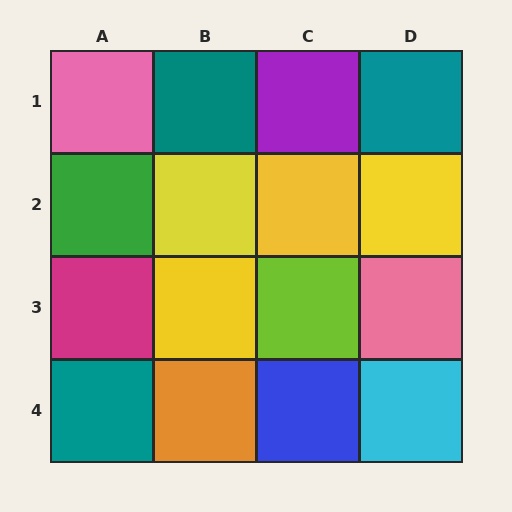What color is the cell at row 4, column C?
Blue.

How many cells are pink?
2 cells are pink.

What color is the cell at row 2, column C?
Yellow.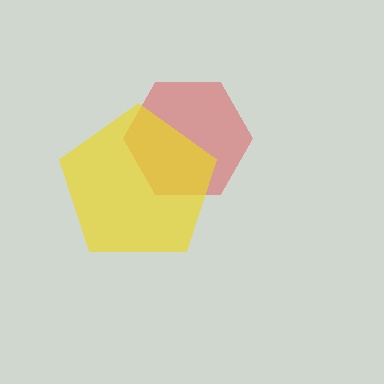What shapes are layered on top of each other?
The layered shapes are: a red hexagon, a yellow pentagon.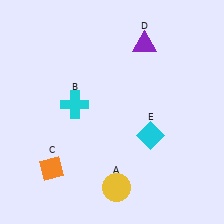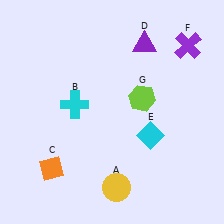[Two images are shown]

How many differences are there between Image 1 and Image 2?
There are 2 differences between the two images.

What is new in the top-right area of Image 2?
A lime hexagon (G) was added in the top-right area of Image 2.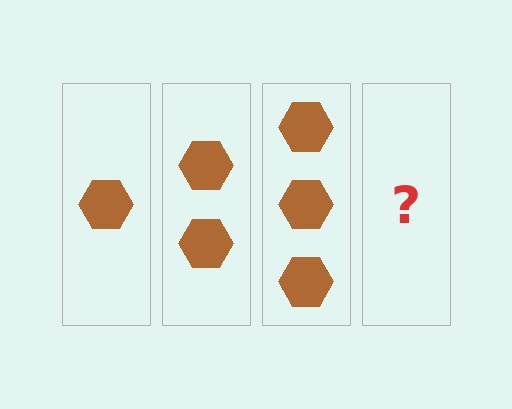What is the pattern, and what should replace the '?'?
The pattern is that each step adds one more hexagon. The '?' should be 4 hexagons.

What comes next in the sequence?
The next element should be 4 hexagons.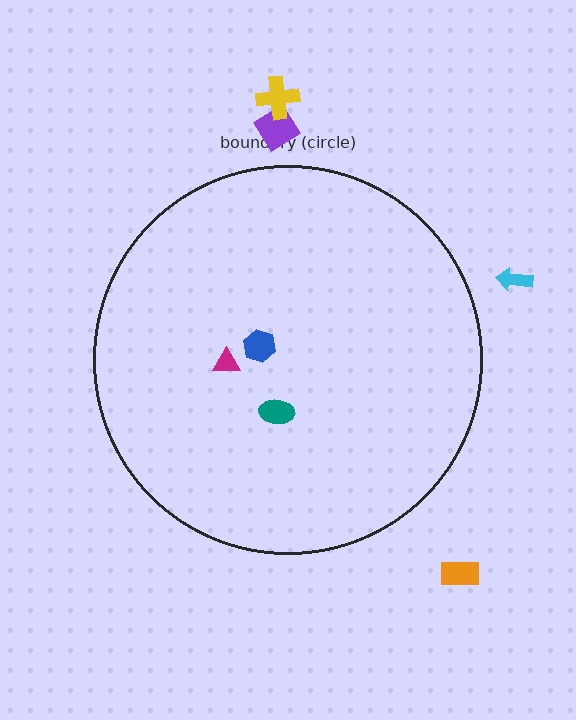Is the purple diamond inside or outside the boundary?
Outside.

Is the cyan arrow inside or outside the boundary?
Outside.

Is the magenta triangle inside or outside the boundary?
Inside.